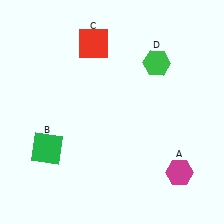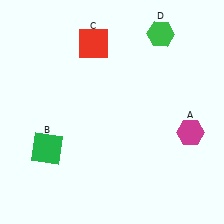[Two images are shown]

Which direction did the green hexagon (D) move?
The green hexagon (D) moved up.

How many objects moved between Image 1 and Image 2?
2 objects moved between the two images.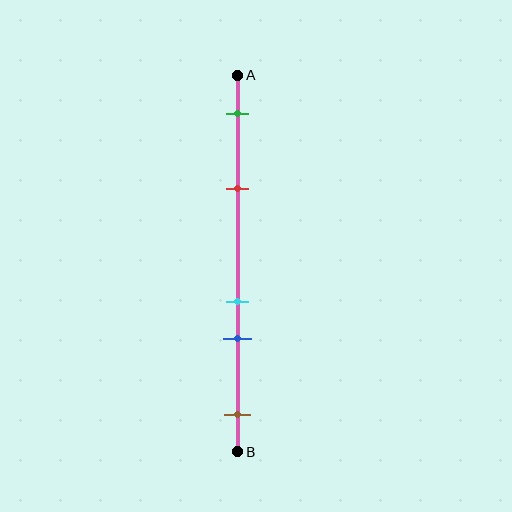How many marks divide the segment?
There are 5 marks dividing the segment.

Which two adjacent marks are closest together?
The cyan and blue marks are the closest adjacent pair.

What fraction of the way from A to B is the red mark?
The red mark is approximately 30% (0.3) of the way from A to B.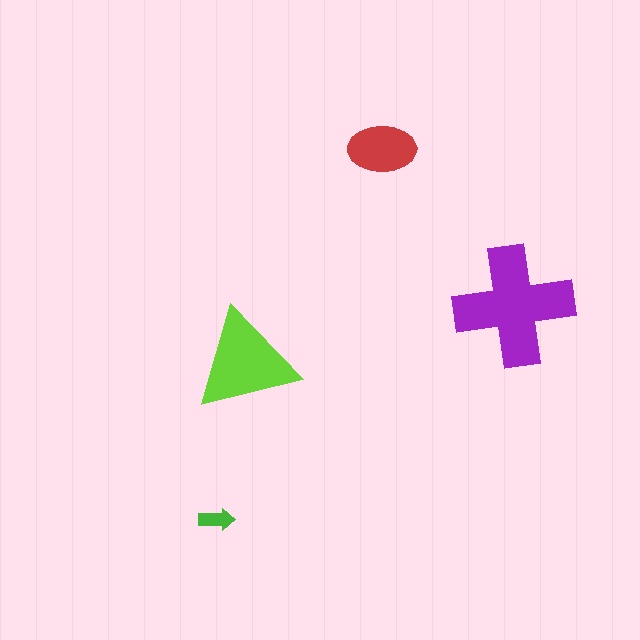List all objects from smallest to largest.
The green arrow, the red ellipse, the lime triangle, the purple cross.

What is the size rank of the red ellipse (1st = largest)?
3rd.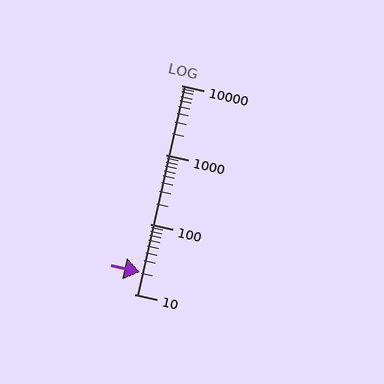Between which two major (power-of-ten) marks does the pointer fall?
The pointer is between 10 and 100.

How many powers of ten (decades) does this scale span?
The scale spans 3 decades, from 10 to 10000.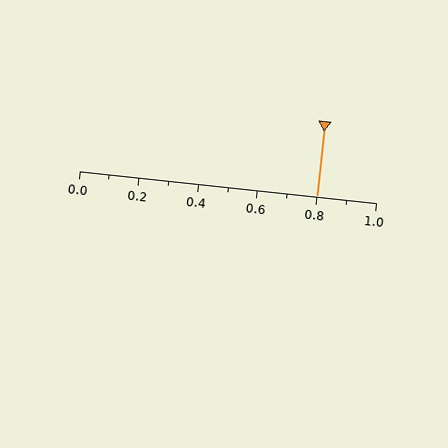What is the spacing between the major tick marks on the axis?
The major ticks are spaced 0.2 apart.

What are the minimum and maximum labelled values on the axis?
The axis runs from 0.0 to 1.0.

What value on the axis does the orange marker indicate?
The marker indicates approximately 0.8.